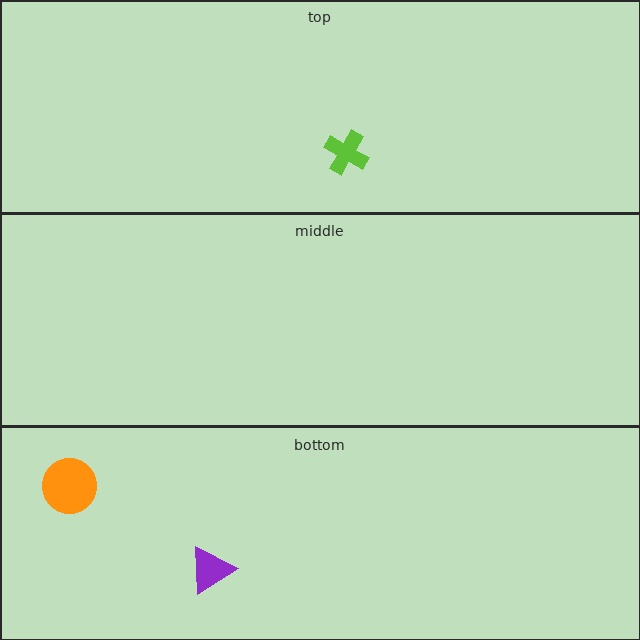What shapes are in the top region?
The lime cross.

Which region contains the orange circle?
The bottom region.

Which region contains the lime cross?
The top region.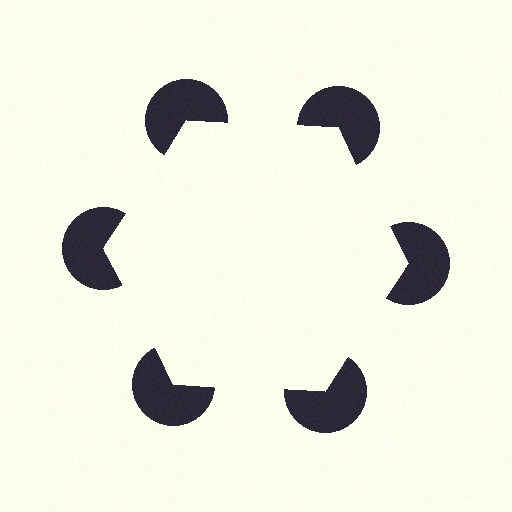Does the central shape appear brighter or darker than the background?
It typically appears slightly brighter than the background, even though no actual brightness change is drawn.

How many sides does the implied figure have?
6 sides.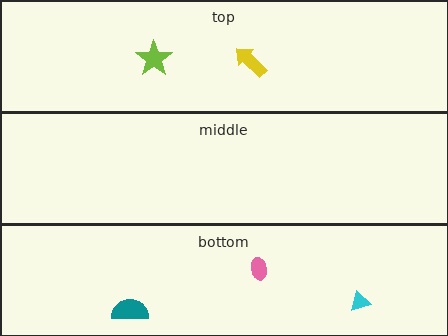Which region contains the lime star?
The top region.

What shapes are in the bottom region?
The teal semicircle, the pink ellipse, the cyan triangle.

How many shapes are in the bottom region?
3.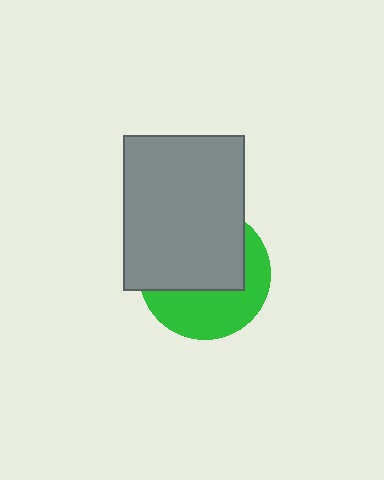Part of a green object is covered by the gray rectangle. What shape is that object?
It is a circle.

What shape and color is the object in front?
The object in front is a gray rectangle.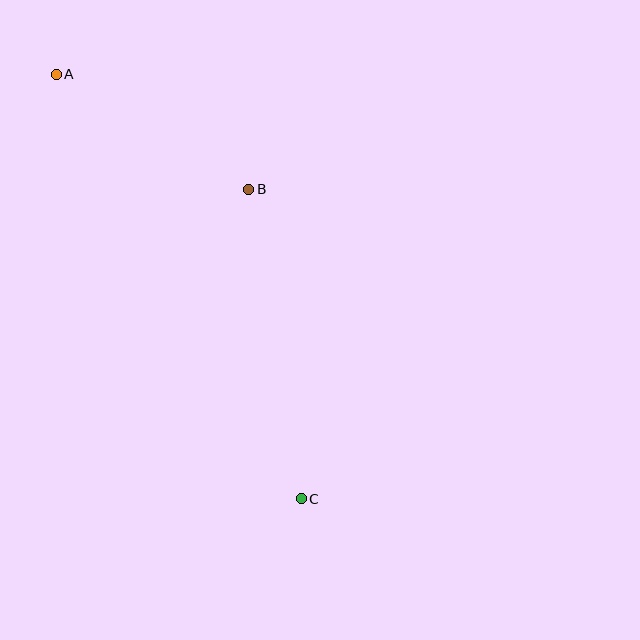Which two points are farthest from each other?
Points A and C are farthest from each other.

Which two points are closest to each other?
Points A and B are closest to each other.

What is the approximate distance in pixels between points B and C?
The distance between B and C is approximately 314 pixels.